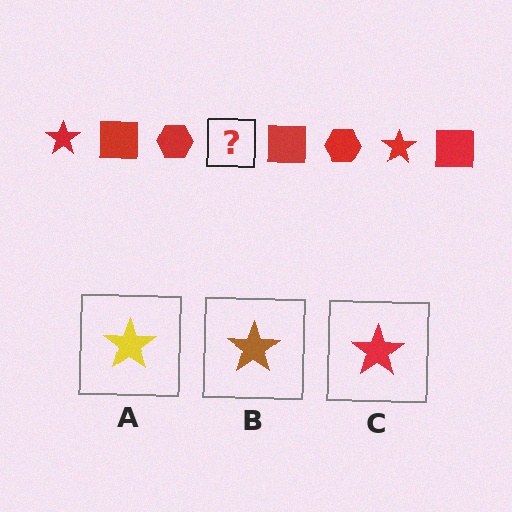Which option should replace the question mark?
Option C.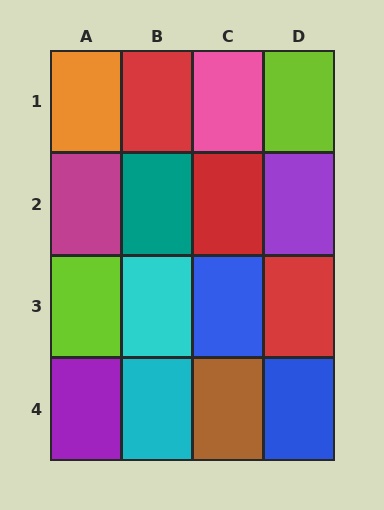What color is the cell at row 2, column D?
Purple.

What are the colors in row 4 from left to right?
Purple, cyan, brown, blue.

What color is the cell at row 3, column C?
Blue.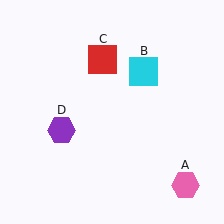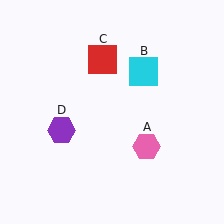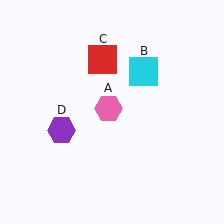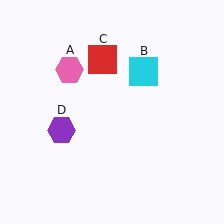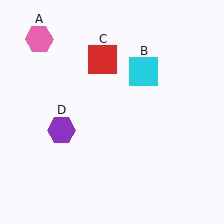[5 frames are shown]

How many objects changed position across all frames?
1 object changed position: pink hexagon (object A).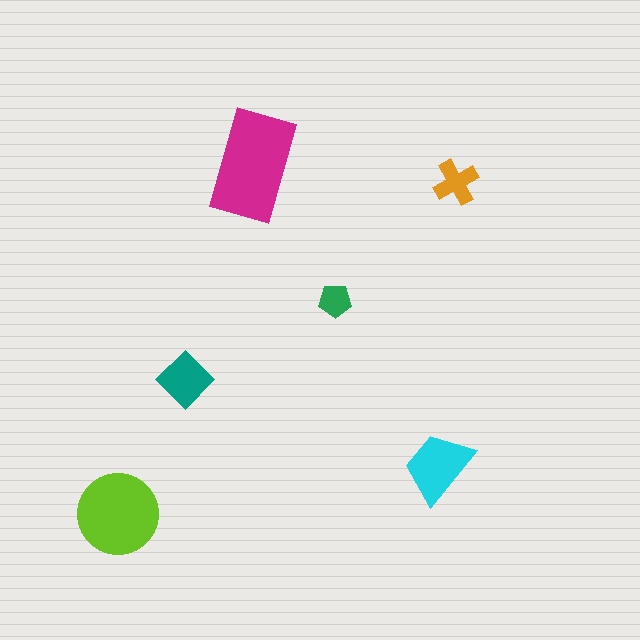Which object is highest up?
The magenta rectangle is topmost.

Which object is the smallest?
The green pentagon.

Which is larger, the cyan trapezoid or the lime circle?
The lime circle.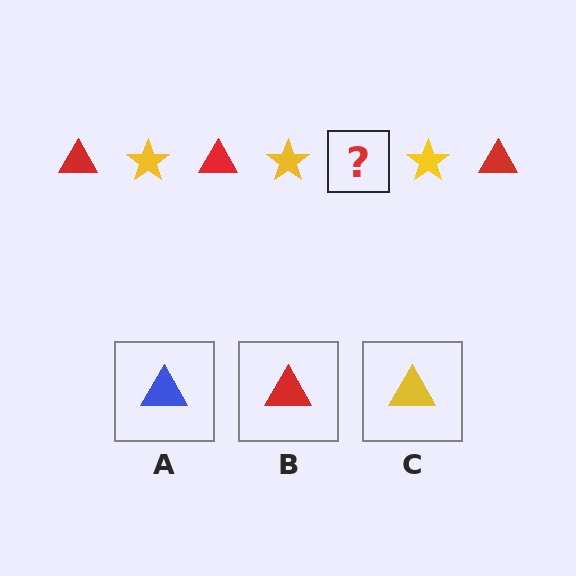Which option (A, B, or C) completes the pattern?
B.